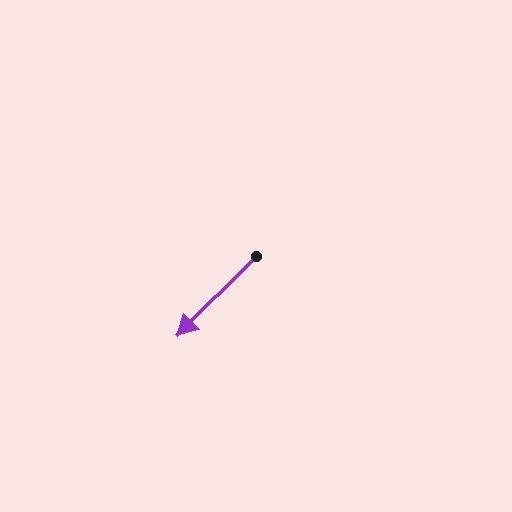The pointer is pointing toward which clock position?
Roughly 7 o'clock.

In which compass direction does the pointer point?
Southwest.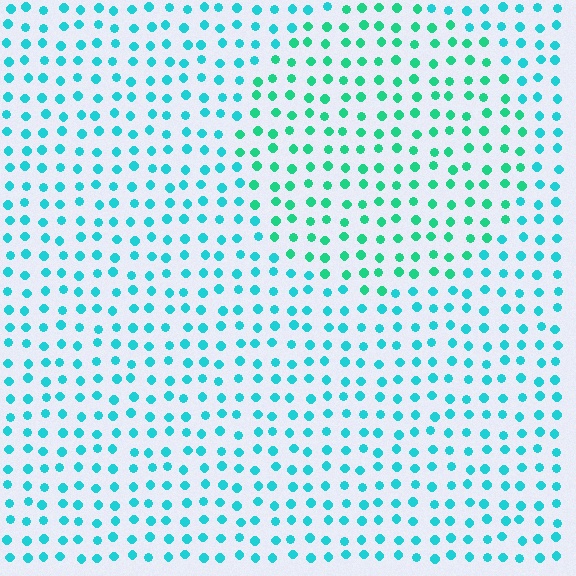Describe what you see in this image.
The image is filled with small cyan elements in a uniform arrangement. A circle-shaped region is visible where the elements are tinted to a slightly different hue, forming a subtle color boundary.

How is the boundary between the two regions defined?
The boundary is defined purely by a slight shift in hue (about 28 degrees). Spacing, size, and orientation are identical on both sides.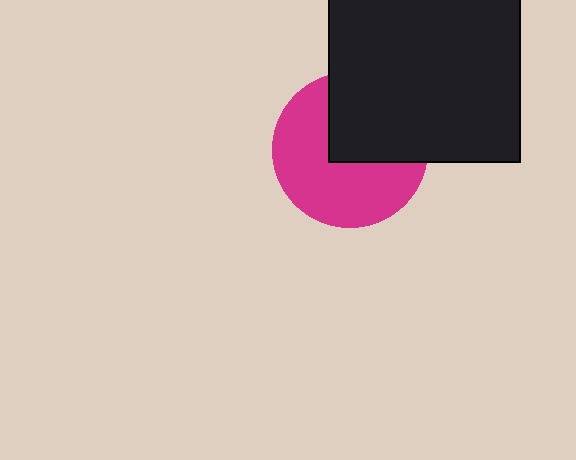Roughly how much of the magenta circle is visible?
About half of it is visible (roughly 59%).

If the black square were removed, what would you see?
You would see the complete magenta circle.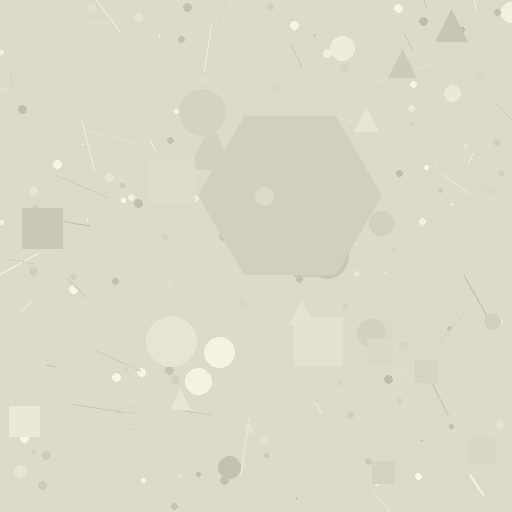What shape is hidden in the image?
A hexagon is hidden in the image.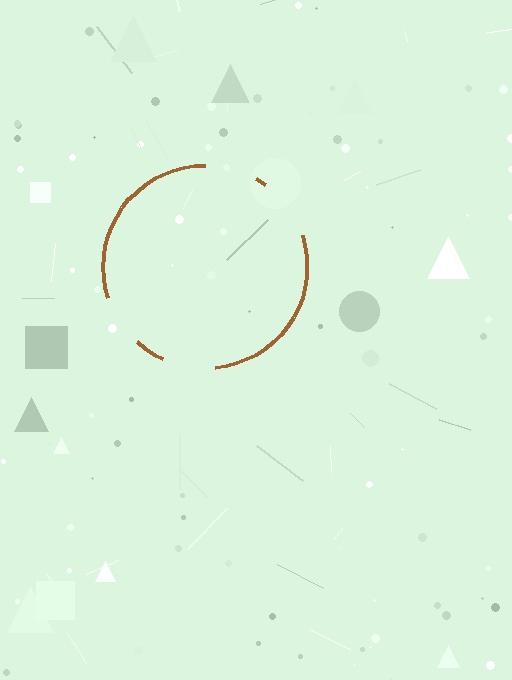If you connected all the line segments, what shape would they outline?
They would outline a circle.